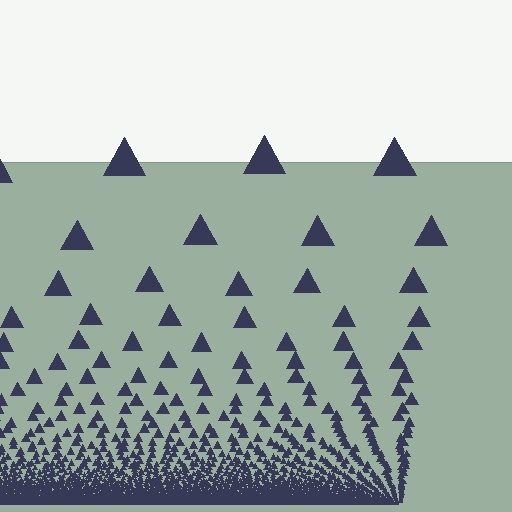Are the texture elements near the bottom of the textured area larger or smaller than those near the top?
Smaller. The gradient is inverted — elements near the bottom are smaller and denser.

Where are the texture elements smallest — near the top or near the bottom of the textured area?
Near the bottom.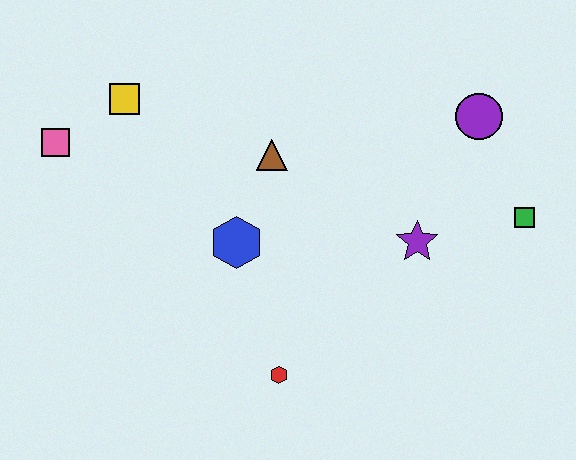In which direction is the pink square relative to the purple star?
The pink square is to the left of the purple star.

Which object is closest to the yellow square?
The pink square is closest to the yellow square.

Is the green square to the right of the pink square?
Yes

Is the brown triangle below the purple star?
No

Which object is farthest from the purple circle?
The pink square is farthest from the purple circle.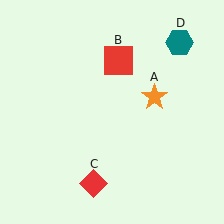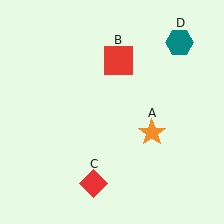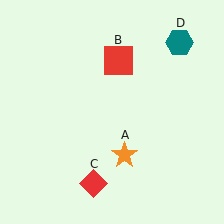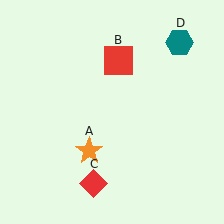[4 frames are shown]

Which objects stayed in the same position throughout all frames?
Red square (object B) and red diamond (object C) and teal hexagon (object D) remained stationary.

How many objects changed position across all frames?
1 object changed position: orange star (object A).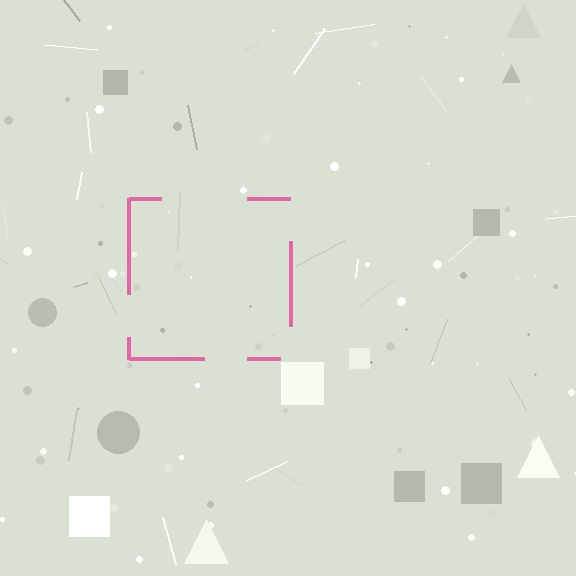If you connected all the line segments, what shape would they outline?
They would outline a square.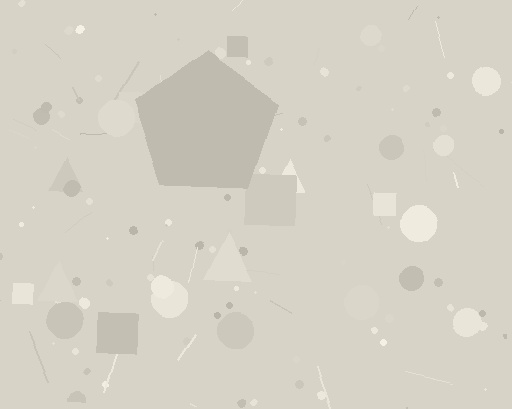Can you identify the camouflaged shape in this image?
The camouflaged shape is a pentagon.